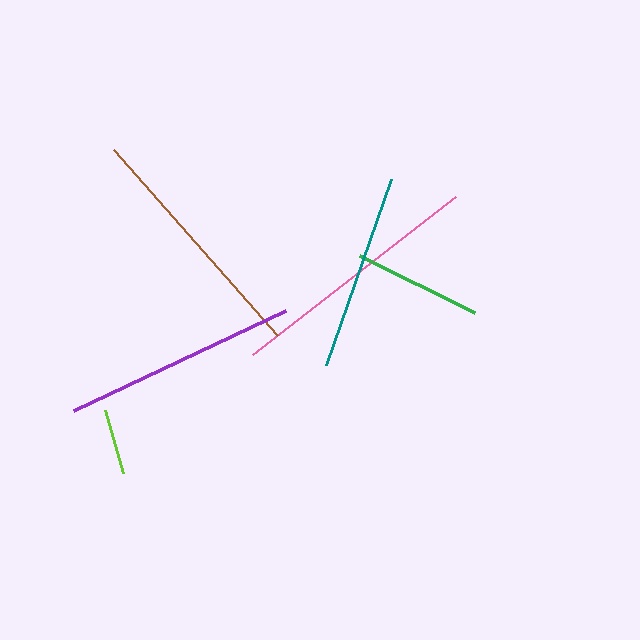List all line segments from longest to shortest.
From longest to shortest: pink, brown, purple, teal, green, lime.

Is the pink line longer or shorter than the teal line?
The pink line is longer than the teal line.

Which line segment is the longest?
The pink line is the longest at approximately 257 pixels.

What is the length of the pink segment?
The pink segment is approximately 257 pixels long.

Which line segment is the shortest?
The lime line is the shortest at approximately 66 pixels.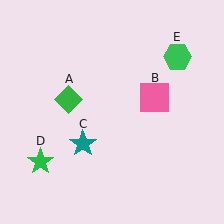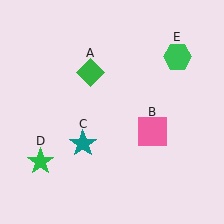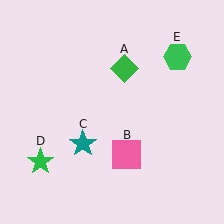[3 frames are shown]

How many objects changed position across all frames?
2 objects changed position: green diamond (object A), pink square (object B).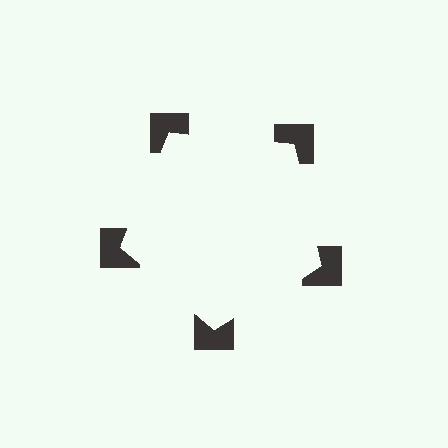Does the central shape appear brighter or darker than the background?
It typically appears slightly brighter than the background, even though no actual brightness change is drawn.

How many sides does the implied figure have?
5 sides.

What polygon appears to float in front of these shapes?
An illusory pentagon — its edges are inferred from the aligned wedge cuts in the notched squares, not physically drawn.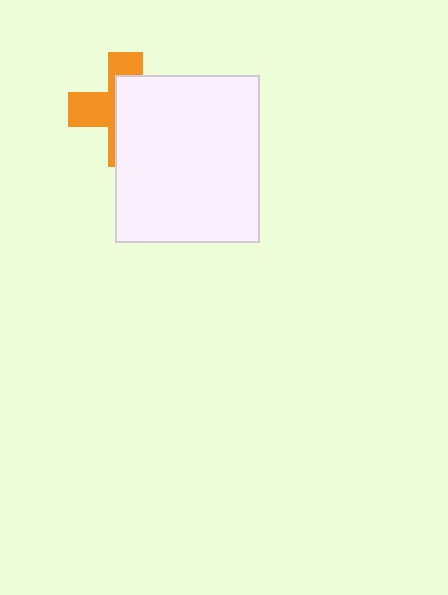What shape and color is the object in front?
The object in front is a white rectangle.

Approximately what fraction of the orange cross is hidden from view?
Roughly 57% of the orange cross is hidden behind the white rectangle.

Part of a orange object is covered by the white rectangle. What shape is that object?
It is a cross.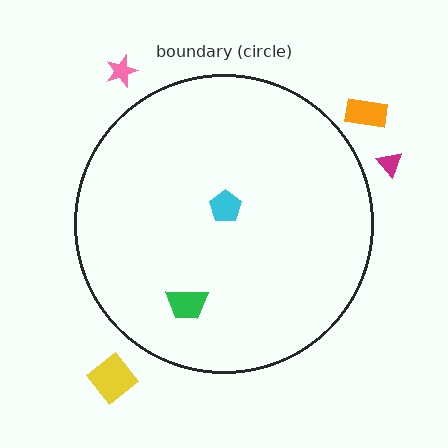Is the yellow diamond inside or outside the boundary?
Outside.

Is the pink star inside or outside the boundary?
Outside.